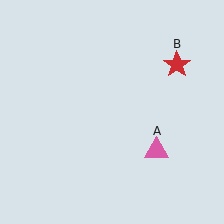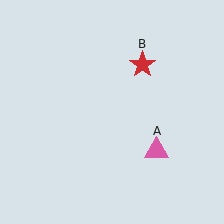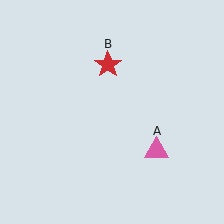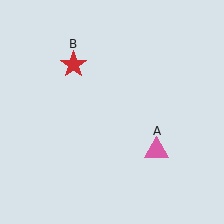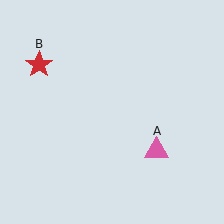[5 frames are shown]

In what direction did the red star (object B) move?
The red star (object B) moved left.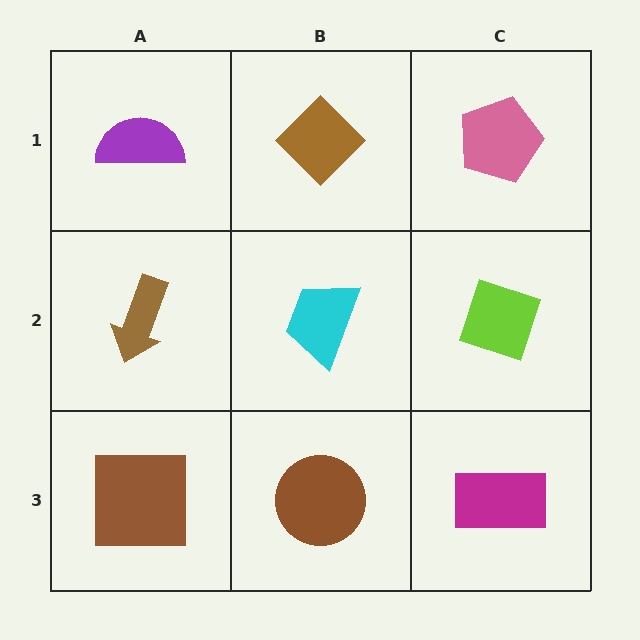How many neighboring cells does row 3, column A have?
2.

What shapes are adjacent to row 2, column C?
A pink pentagon (row 1, column C), a magenta rectangle (row 3, column C), a cyan trapezoid (row 2, column B).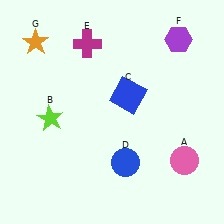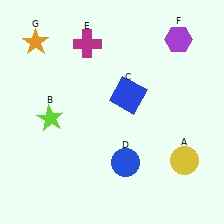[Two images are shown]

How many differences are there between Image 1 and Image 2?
There is 1 difference between the two images.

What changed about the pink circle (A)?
In Image 1, A is pink. In Image 2, it changed to yellow.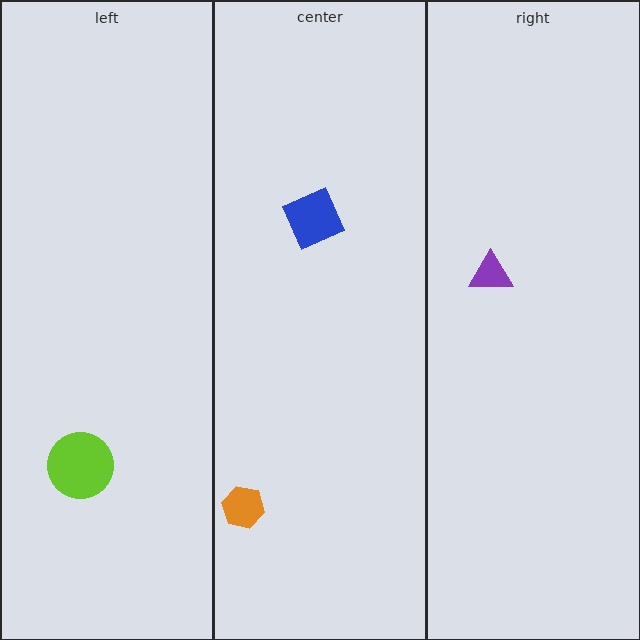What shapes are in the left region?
The lime circle.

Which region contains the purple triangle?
The right region.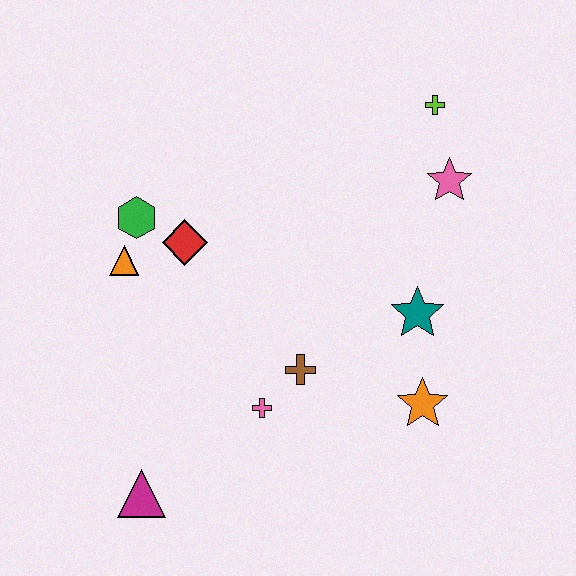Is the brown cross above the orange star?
Yes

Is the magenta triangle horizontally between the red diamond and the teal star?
No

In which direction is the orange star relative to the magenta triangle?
The orange star is to the right of the magenta triangle.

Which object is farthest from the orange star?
The green hexagon is farthest from the orange star.